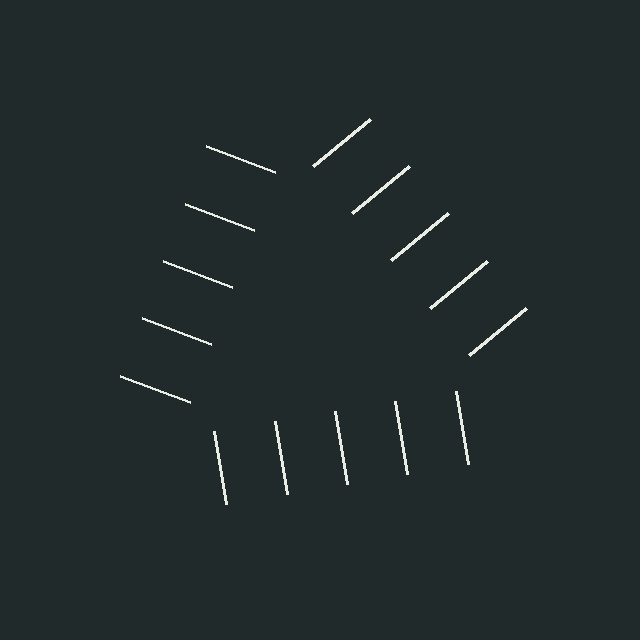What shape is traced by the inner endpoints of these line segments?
An illusory triangle — the line segments terminate on its edges but no continuous stroke is drawn.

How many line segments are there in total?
15 — 5 along each of the 3 edges.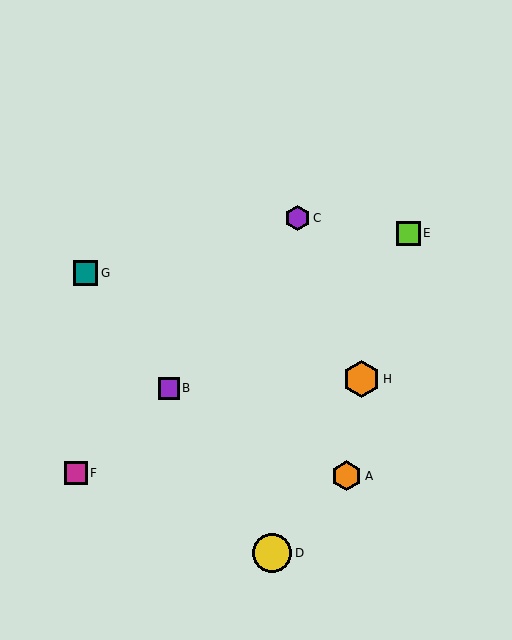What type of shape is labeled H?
Shape H is an orange hexagon.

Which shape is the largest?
The yellow circle (labeled D) is the largest.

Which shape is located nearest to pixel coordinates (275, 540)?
The yellow circle (labeled D) at (272, 553) is nearest to that location.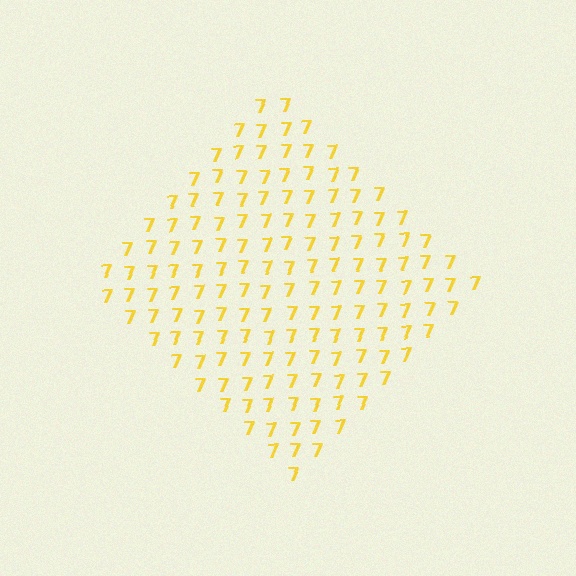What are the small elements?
The small elements are digit 7's.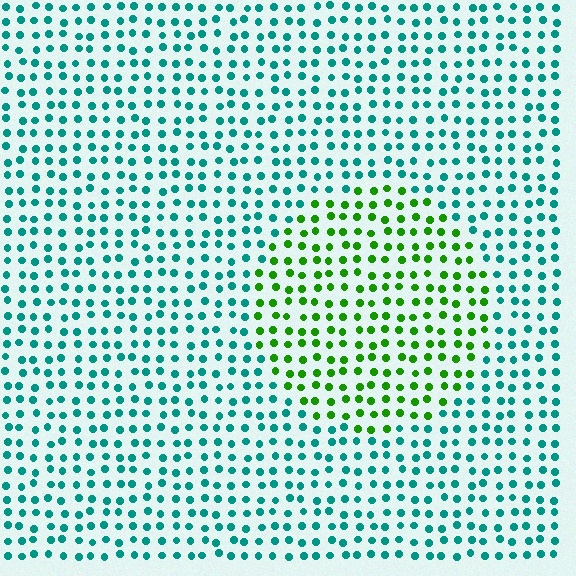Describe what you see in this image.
The image is filled with small teal elements in a uniform arrangement. A circle-shaped region is visible where the elements are tinted to a slightly different hue, forming a subtle color boundary.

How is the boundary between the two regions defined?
The boundary is defined purely by a slight shift in hue (about 62 degrees). Spacing, size, and orientation are identical on both sides.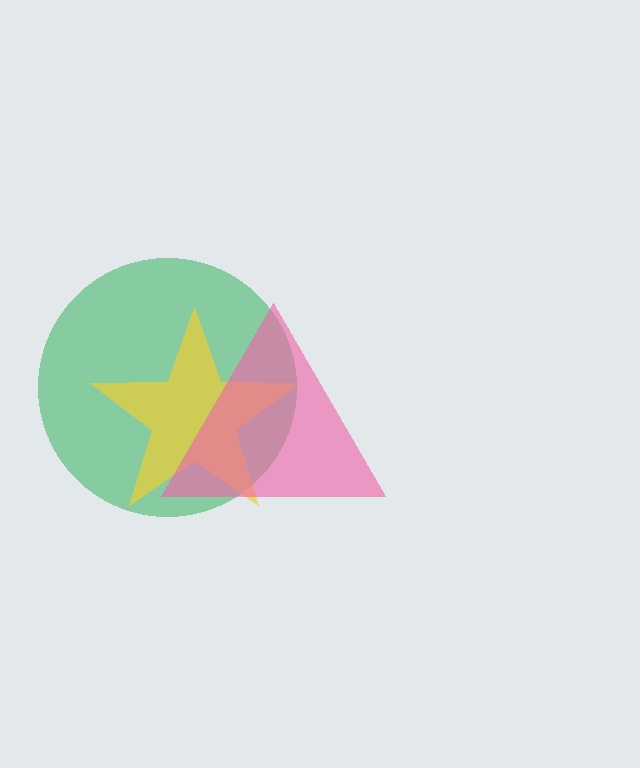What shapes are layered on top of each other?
The layered shapes are: a green circle, a yellow star, a pink triangle.